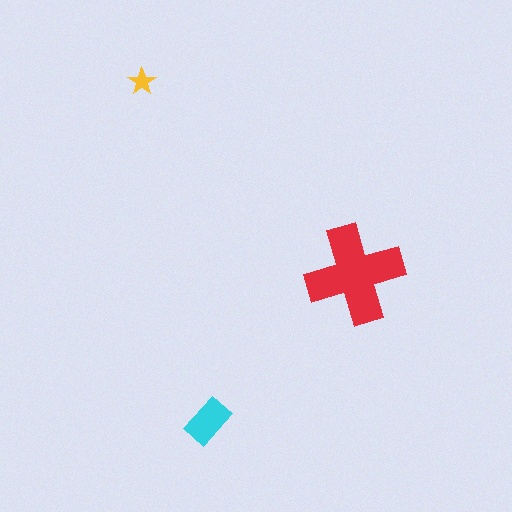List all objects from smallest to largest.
The yellow star, the cyan rectangle, the red cross.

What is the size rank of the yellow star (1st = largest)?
3rd.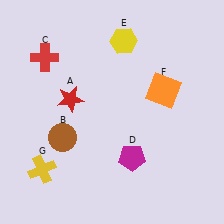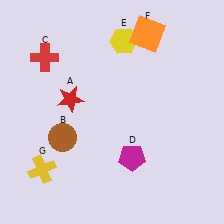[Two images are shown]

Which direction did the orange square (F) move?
The orange square (F) moved up.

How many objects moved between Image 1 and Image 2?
1 object moved between the two images.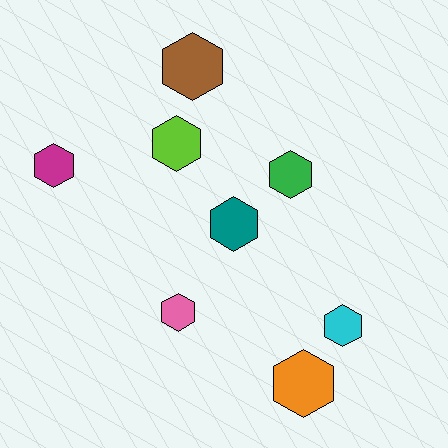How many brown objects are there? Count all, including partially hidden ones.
There is 1 brown object.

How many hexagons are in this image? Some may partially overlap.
There are 8 hexagons.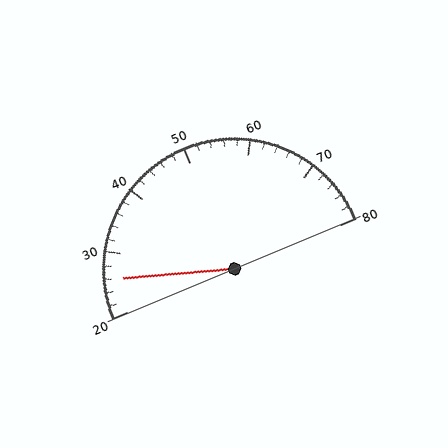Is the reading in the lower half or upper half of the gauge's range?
The reading is in the lower half of the range (20 to 80).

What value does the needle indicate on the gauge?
The needle indicates approximately 26.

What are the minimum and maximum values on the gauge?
The gauge ranges from 20 to 80.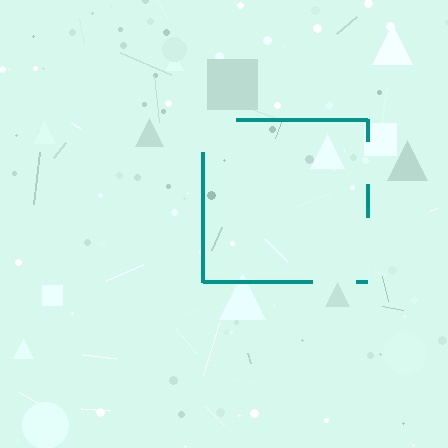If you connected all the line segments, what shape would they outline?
They would outline a square.